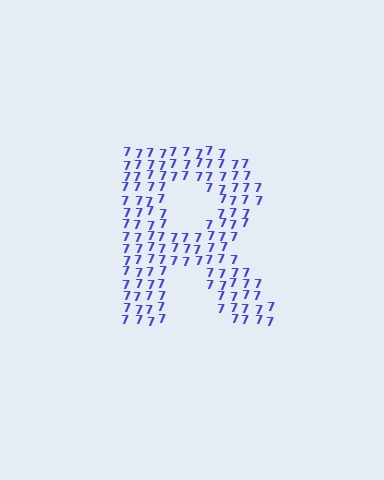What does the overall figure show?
The overall figure shows the letter R.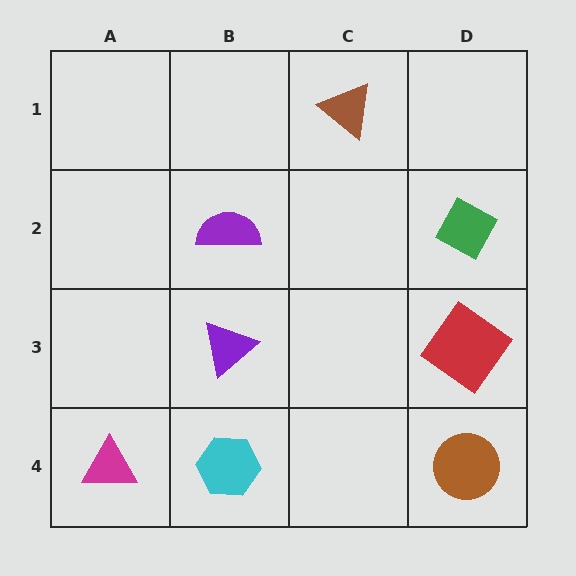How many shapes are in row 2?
2 shapes.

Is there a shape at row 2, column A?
No, that cell is empty.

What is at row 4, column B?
A cyan hexagon.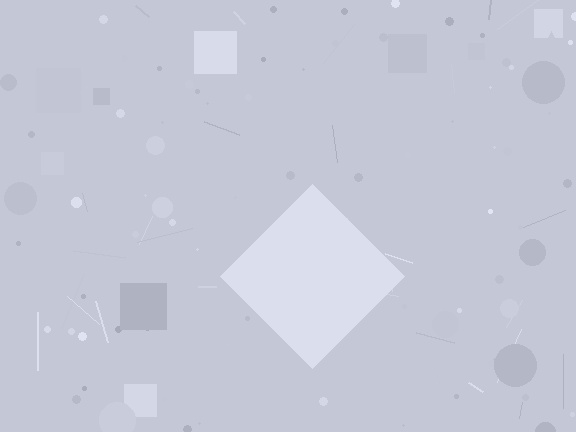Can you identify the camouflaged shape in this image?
The camouflaged shape is a diamond.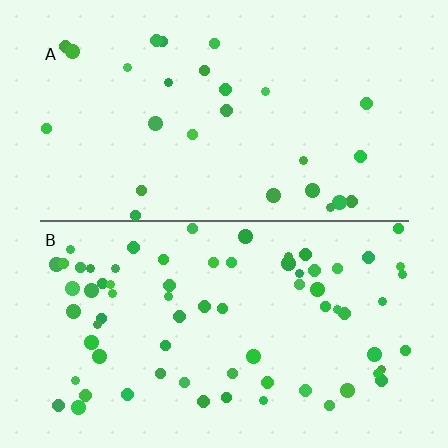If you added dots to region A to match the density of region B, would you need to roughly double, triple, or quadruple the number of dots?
Approximately triple.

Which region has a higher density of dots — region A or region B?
B (the bottom).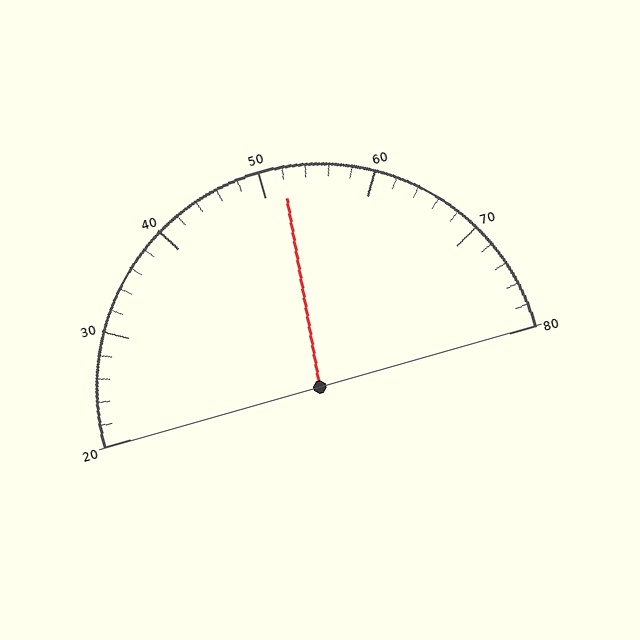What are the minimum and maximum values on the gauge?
The gauge ranges from 20 to 80.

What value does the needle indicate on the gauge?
The needle indicates approximately 52.